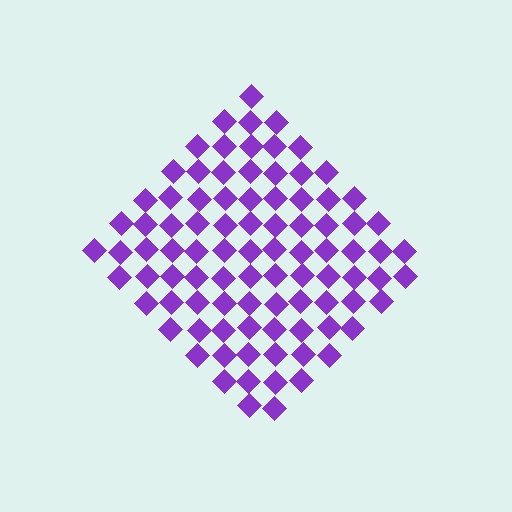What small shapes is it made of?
It is made of small diamonds.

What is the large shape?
The large shape is a diamond.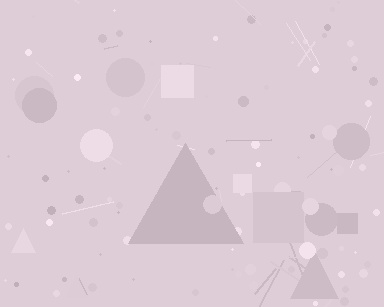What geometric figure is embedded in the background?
A triangle is embedded in the background.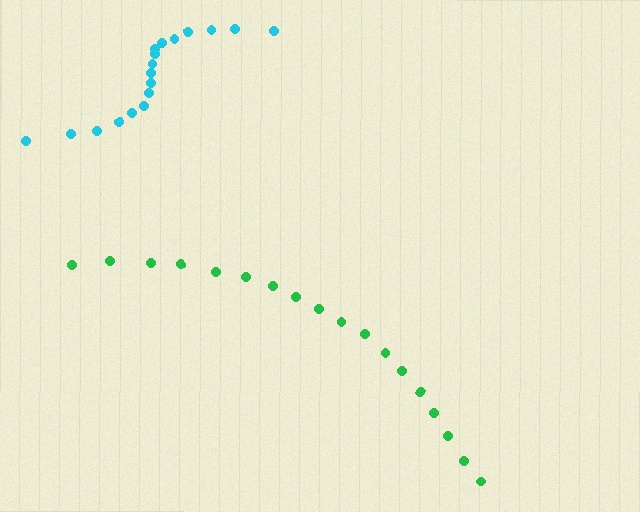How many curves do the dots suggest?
There are 2 distinct paths.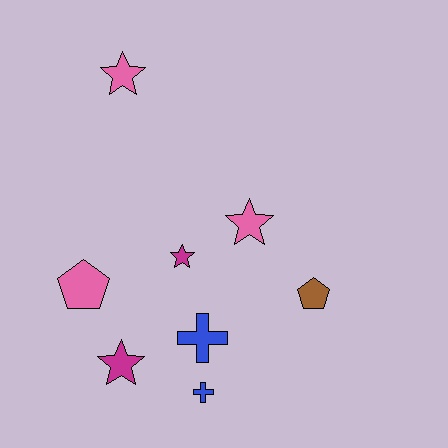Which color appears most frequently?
Pink, with 3 objects.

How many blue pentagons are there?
There are no blue pentagons.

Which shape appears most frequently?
Star, with 4 objects.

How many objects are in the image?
There are 8 objects.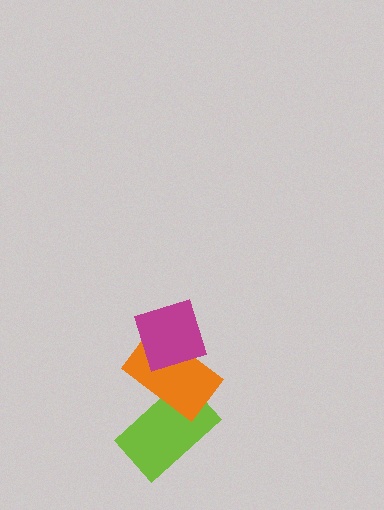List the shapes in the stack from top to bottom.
From top to bottom: the magenta diamond, the orange rectangle, the lime rectangle.